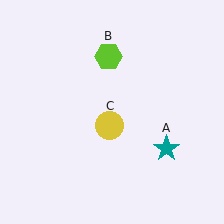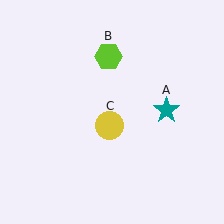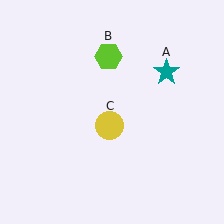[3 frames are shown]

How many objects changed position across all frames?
1 object changed position: teal star (object A).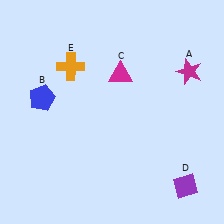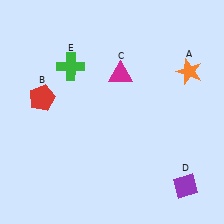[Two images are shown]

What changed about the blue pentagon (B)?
In Image 1, B is blue. In Image 2, it changed to red.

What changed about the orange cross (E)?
In Image 1, E is orange. In Image 2, it changed to green.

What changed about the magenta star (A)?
In Image 1, A is magenta. In Image 2, it changed to orange.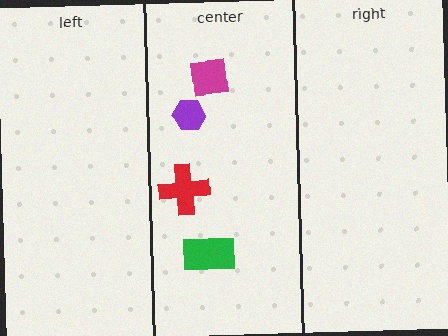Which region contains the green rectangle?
The center region.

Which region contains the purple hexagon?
The center region.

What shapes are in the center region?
The red cross, the green rectangle, the magenta square, the purple hexagon.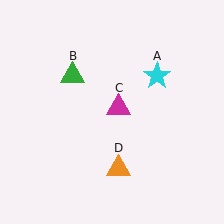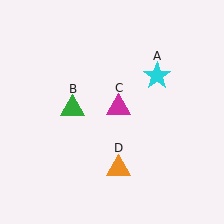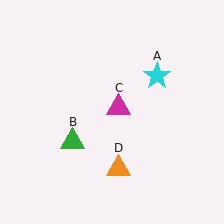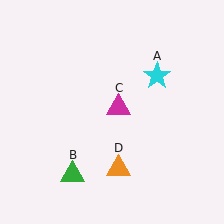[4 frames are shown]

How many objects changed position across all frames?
1 object changed position: green triangle (object B).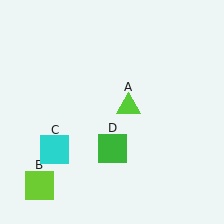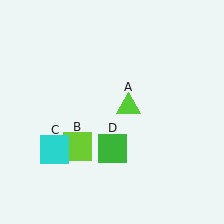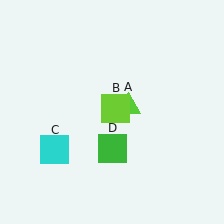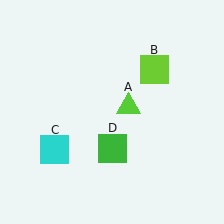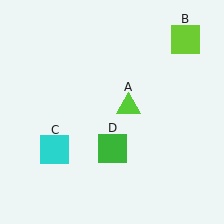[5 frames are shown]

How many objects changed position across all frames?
1 object changed position: lime square (object B).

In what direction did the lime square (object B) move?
The lime square (object B) moved up and to the right.